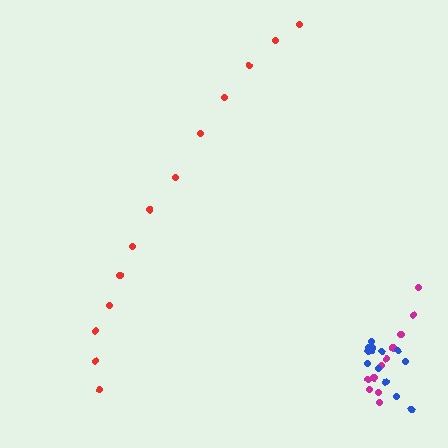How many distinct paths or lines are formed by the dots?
There are 3 distinct paths.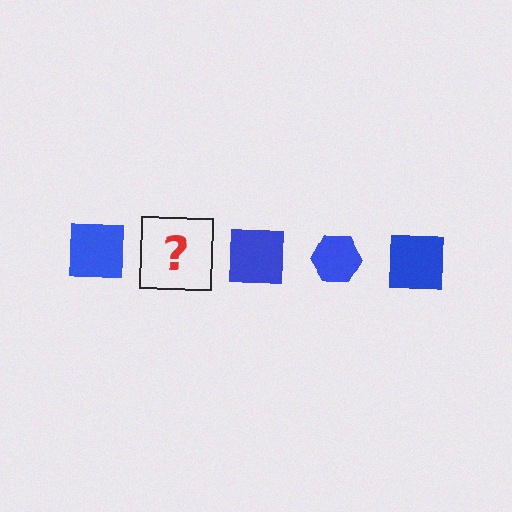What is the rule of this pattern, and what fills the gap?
The rule is that the pattern cycles through square, hexagon shapes in blue. The gap should be filled with a blue hexagon.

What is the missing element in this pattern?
The missing element is a blue hexagon.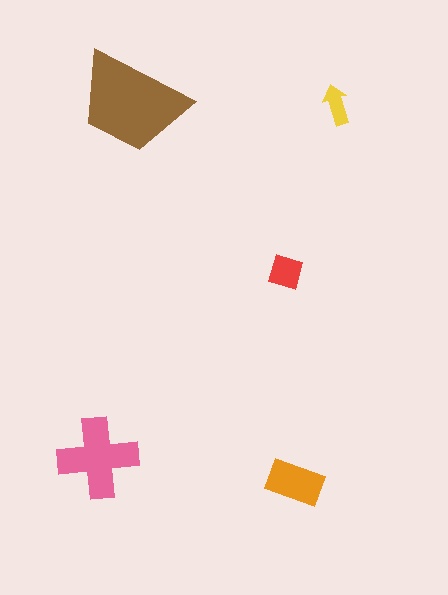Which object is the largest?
The brown trapezoid.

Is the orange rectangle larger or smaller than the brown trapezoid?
Smaller.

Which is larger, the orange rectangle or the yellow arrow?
The orange rectangle.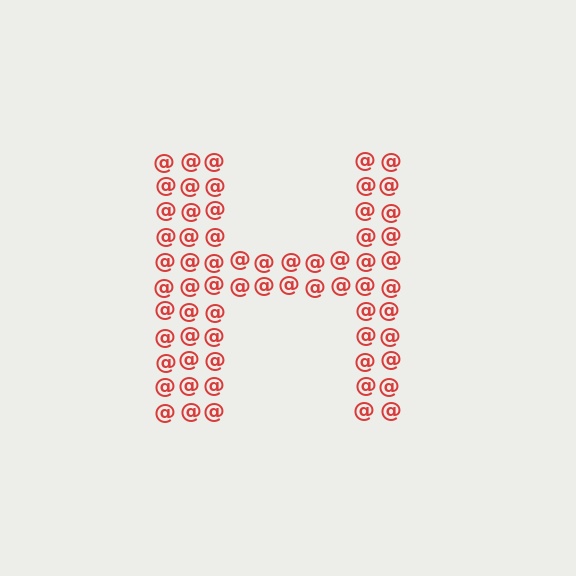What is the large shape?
The large shape is the letter H.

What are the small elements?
The small elements are at signs.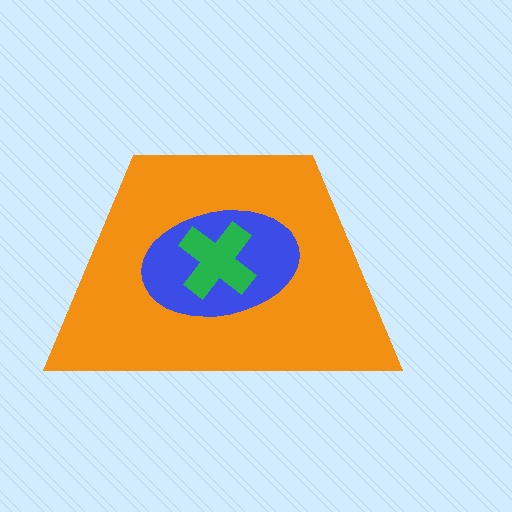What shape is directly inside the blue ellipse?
The green cross.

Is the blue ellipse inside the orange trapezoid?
Yes.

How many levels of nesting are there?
3.